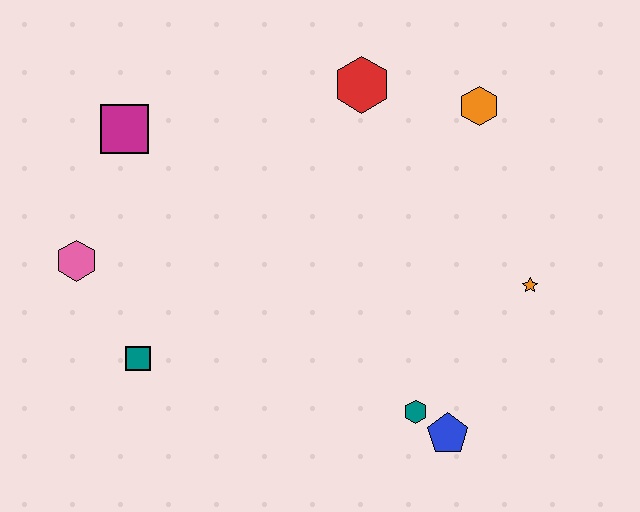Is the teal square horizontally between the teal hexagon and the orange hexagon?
No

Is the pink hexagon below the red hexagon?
Yes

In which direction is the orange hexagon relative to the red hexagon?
The orange hexagon is to the right of the red hexagon.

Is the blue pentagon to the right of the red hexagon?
Yes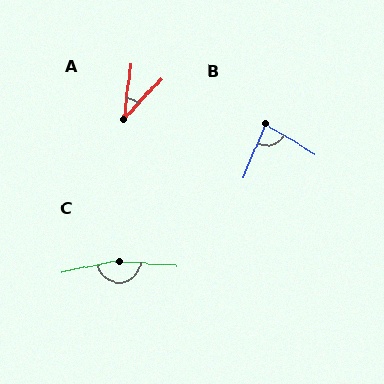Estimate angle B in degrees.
Approximately 82 degrees.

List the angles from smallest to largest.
A (35°), B (82°), C (164°).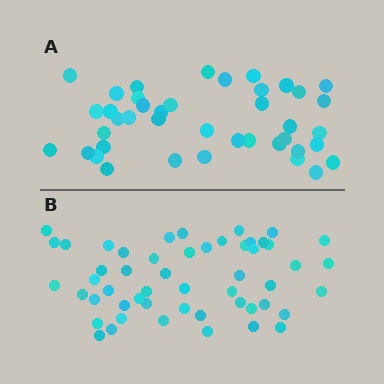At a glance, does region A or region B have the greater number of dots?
Region B (the bottom region) has more dots.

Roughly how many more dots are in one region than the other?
Region B has roughly 12 or so more dots than region A.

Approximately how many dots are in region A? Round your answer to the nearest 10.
About 40 dots. (The exact count is 41, which rounds to 40.)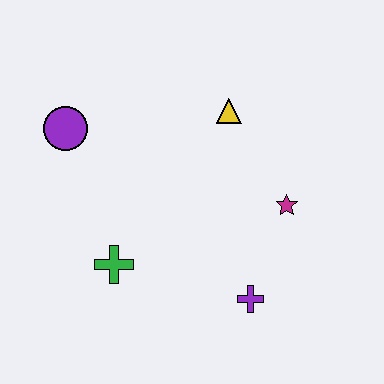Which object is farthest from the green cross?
The yellow triangle is farthest from the green cross.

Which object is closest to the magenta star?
The purple cross is closest to the magenta star.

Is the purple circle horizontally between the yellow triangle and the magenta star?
No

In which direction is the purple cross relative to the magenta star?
The purple cross is below the magenta star.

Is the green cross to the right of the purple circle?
Yes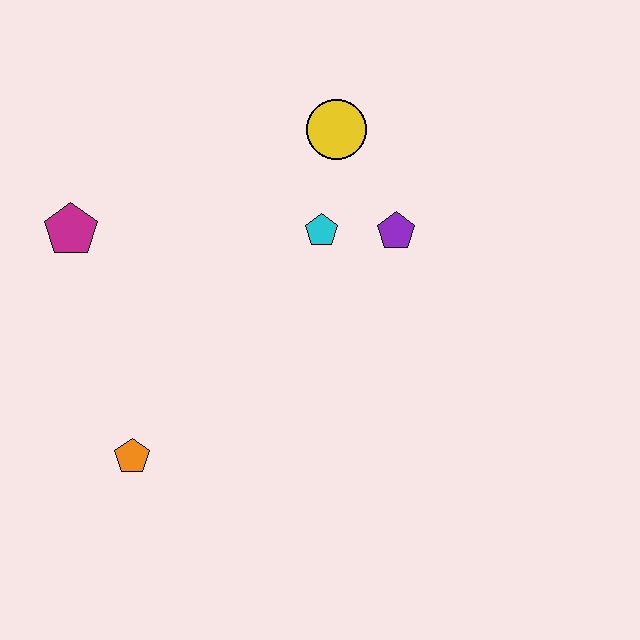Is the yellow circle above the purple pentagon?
Yes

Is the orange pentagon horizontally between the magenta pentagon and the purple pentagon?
Yes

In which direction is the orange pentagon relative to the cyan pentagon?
The orange pentagon is below the cyan pentagon.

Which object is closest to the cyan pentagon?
The purple pentagon is closest to the cyan pentagon.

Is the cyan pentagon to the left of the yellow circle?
Yes